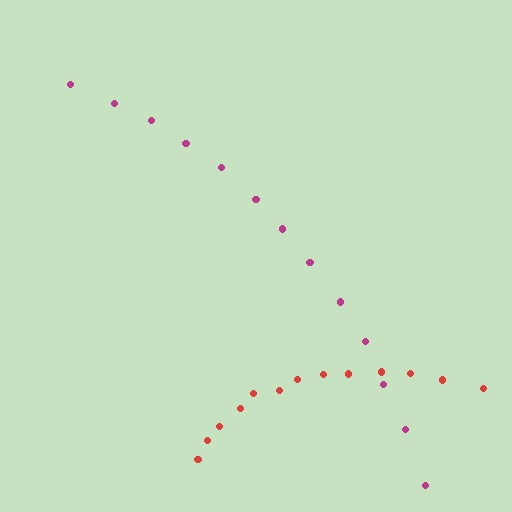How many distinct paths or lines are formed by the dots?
There are 2 distinct paths.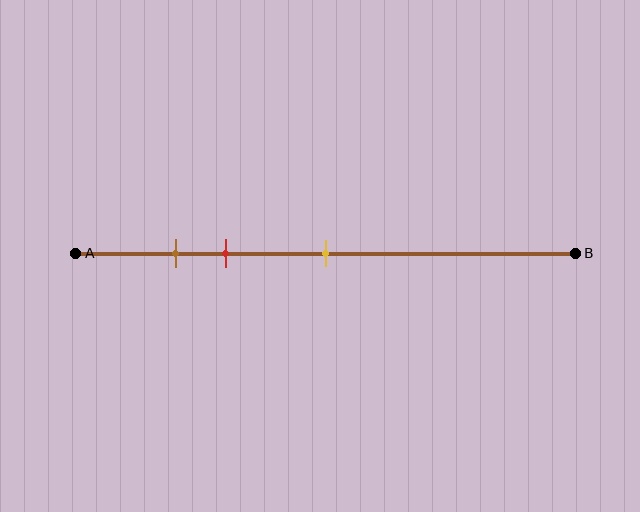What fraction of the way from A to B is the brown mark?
The brown mark is approximately 20% (0.2) of the way from A to B.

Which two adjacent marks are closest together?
The brown and red marks are the closest adjacent pair.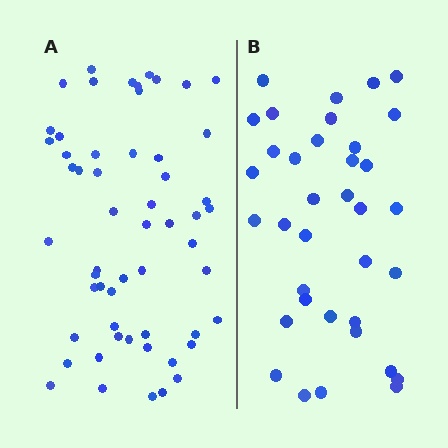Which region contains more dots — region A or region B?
Region A (the left region) has more dots.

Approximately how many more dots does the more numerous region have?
Region A has approximately 20 more dots than region B.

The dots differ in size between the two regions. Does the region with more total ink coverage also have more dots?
No. Region B has more total ink coverage because its dots are larger, but region A actually contains more individual dots. Total area can be misleading — the number of items is what matters here.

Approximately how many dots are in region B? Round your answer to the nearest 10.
About 40 dots. (The exact count is 36, which rounds to 40.)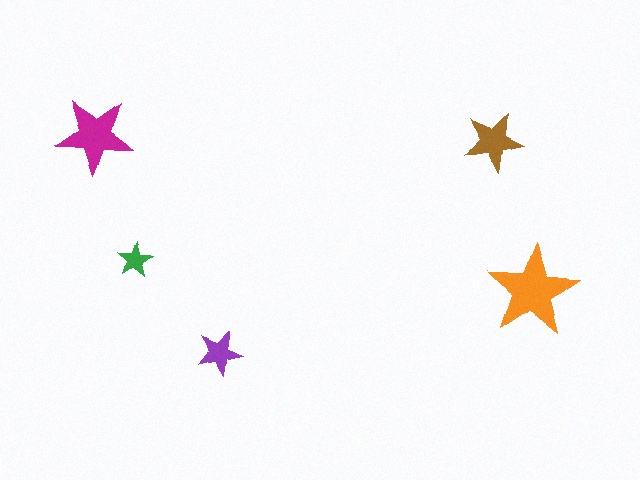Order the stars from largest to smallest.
the orange one, the magenta one, the brown one, the purple one, the green one.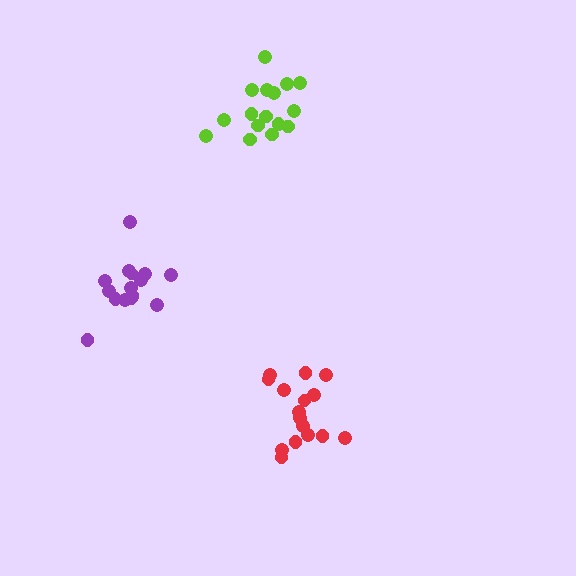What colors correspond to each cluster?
The clusters are colored: red, purple, lime.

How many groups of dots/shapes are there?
There are 3 groups.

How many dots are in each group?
Group 1: 16 dots, Group 2: 15 dots, Group 3: 17 dots (48 total).